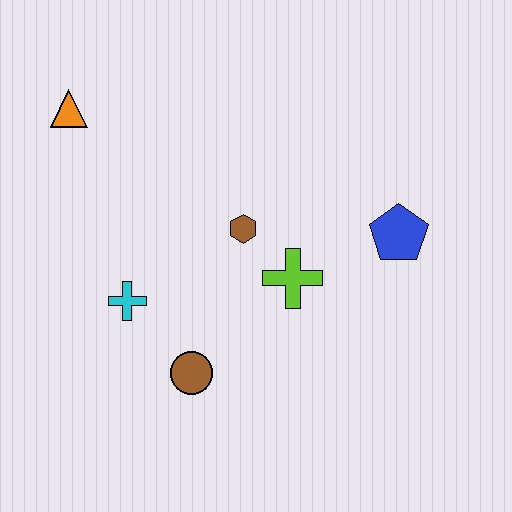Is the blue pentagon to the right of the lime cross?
Yes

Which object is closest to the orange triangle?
The cyan cross is closest to the orange triangle.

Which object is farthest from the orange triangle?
The blue pentagon is farthest from the orange triangle.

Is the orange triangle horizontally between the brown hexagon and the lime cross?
No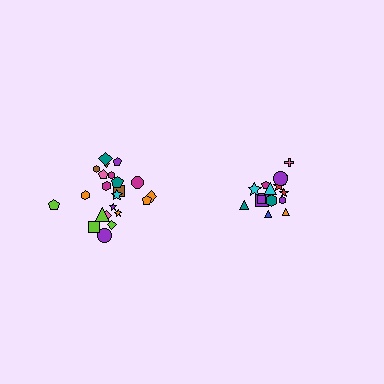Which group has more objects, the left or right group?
The left group.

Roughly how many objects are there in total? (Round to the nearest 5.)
Roughly 35 objects in total.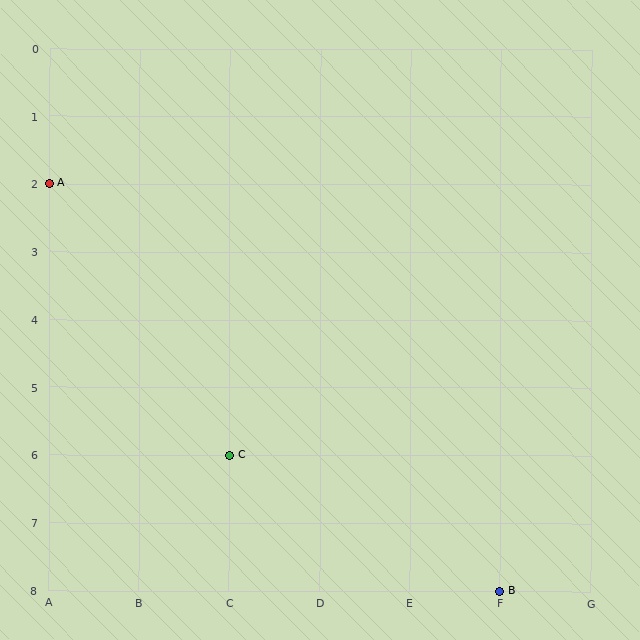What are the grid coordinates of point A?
Point A is at grid coordinates (A, 2).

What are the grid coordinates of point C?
Point C is at grid coordinates (C, 6).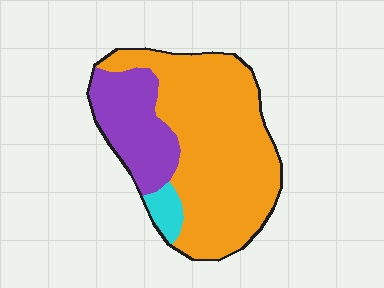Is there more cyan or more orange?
Orange.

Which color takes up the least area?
Cyan, at roughly 5%.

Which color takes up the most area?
Orange, at roughly 70%.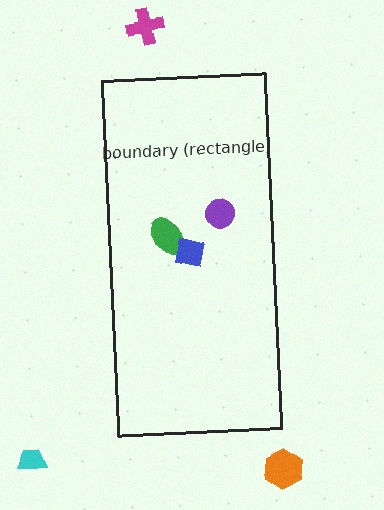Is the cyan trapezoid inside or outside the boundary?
Outside.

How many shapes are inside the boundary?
3 inside, 3 outside.